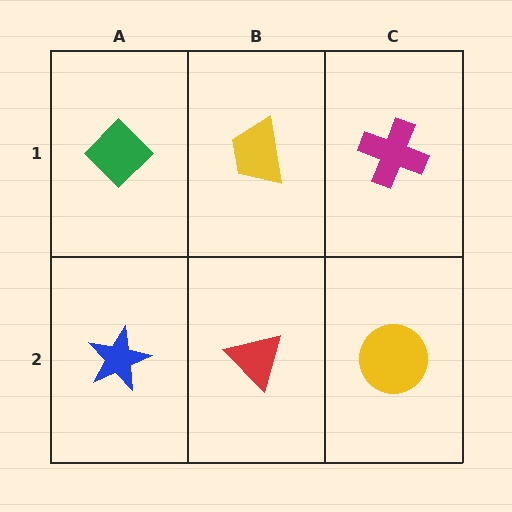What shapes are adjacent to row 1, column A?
A blue star (row 2, column A), a yellow trapezoid (row 1, column B).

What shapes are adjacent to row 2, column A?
A green diamond (row 1, column A), a red triangle (row 2, column B).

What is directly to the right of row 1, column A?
A yellow trapezoid.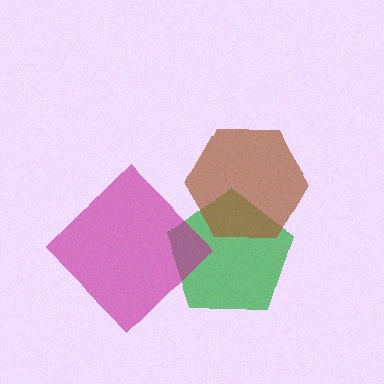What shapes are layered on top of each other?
The layered shapes are: a green pentagon, a brown hexagon, a magenta diamond.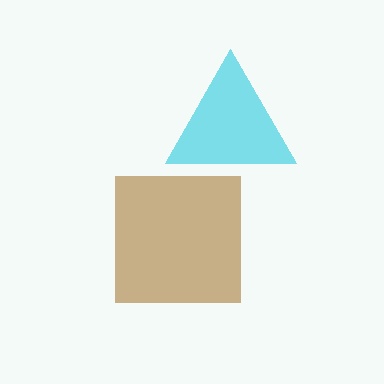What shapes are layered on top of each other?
The layered shapes are: a cyan triangle, a brown square.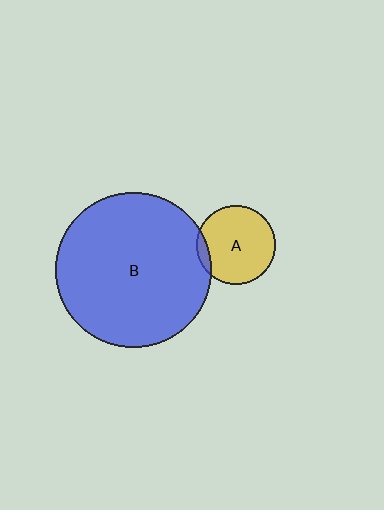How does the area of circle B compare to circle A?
Approximately 3.9 times.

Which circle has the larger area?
Circle B (blue).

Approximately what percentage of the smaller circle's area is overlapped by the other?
Approximately 10%.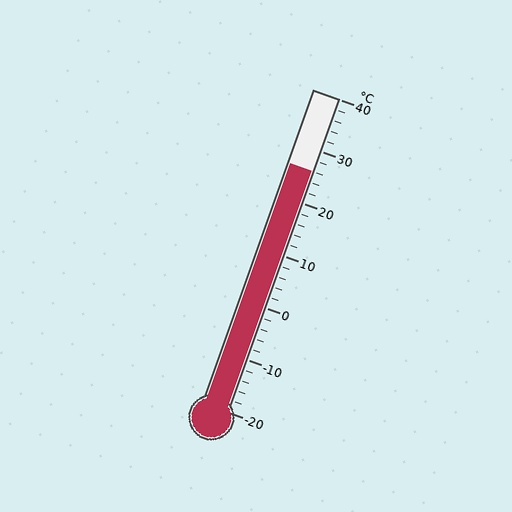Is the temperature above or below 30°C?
The temperature is below 30°C.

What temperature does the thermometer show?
The thermometer shows approximately 26°C.